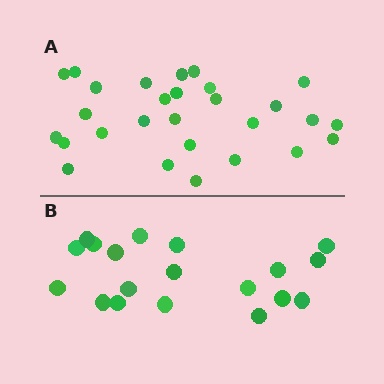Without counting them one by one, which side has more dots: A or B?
Region A (the top region) has more dots.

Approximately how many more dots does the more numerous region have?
Region A has roughly 8 or so more dots than region B.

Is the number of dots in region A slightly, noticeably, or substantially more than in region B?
Region A has substantially more. The ratio is roughly 1.5 to 1.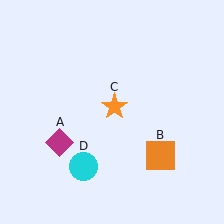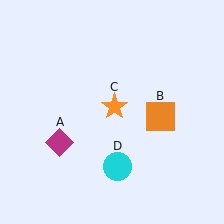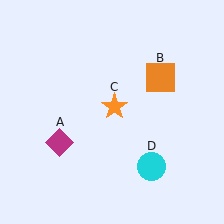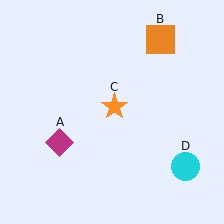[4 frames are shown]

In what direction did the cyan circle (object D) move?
The cyan circle (object D) moved right.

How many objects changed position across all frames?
2 objects changed position: orange square (object B), cyan circle (object D).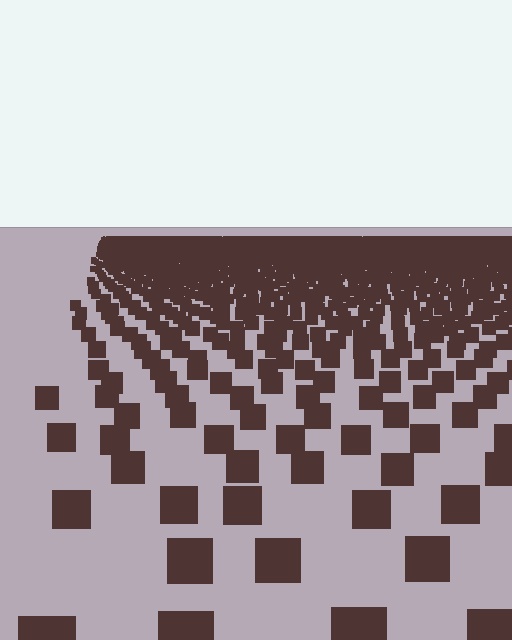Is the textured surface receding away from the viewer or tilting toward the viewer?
The surface is receding away from the viewer. Texture elements get smaller and denser toward the top.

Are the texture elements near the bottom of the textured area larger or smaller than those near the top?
Larger. Near the bottom, elements are closer to the viewer and appear at a bigger on-screen size.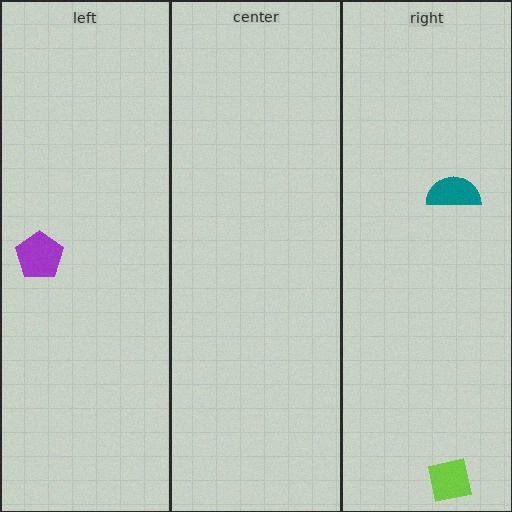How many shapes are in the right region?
2.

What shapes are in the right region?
The lime square, the teal semicircle.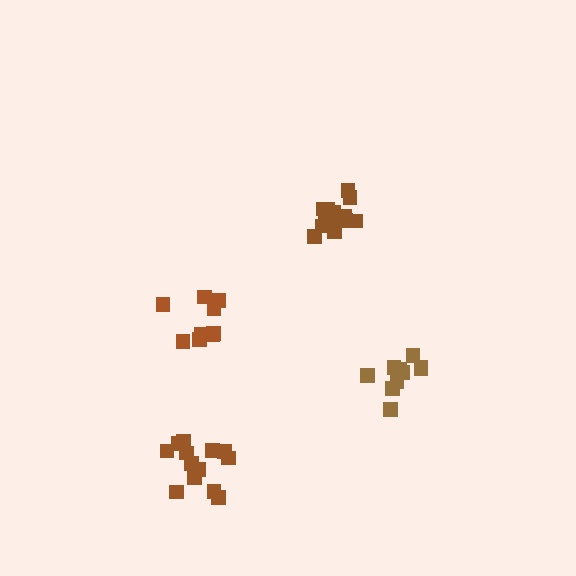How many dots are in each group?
Group 1: 14 dots, Group 2: 9 dots, Group 3: 14 dots, Group 4: 10 dots (47 total).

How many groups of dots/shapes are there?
There are 4 groups.